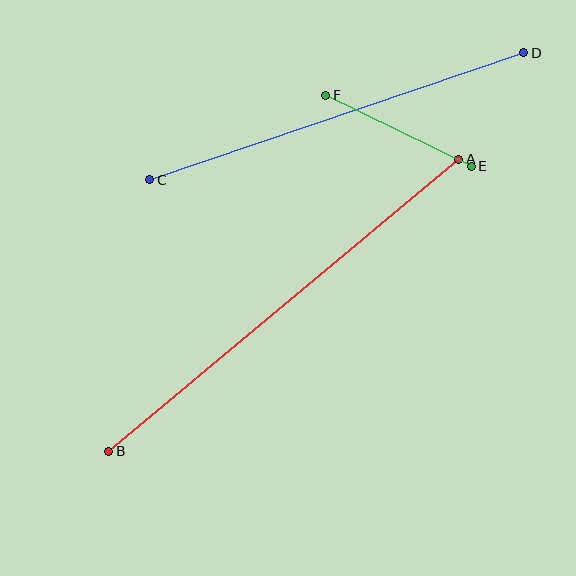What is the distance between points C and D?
The distance is approximately 395 pixels.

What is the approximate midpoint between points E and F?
The midpoint is at approximately (398, 131) pixels.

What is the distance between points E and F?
The distance is approximately 162 pixels.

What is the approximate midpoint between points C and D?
The midpoint is at approximately (337, 116) pixels.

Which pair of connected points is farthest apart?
Points A and B are farthest apart.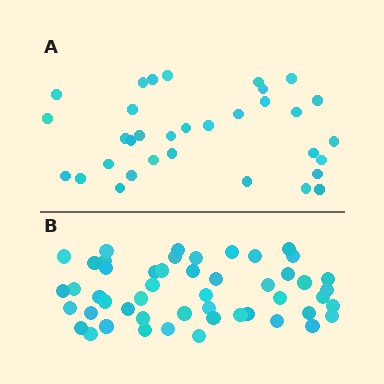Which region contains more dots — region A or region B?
Region B (the bottom region) has more dots.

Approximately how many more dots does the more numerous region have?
Region B has approximately 15 more dots than region A.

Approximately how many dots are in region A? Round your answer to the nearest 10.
About 30 dots. (The exact count is 33, which rounds to 30.)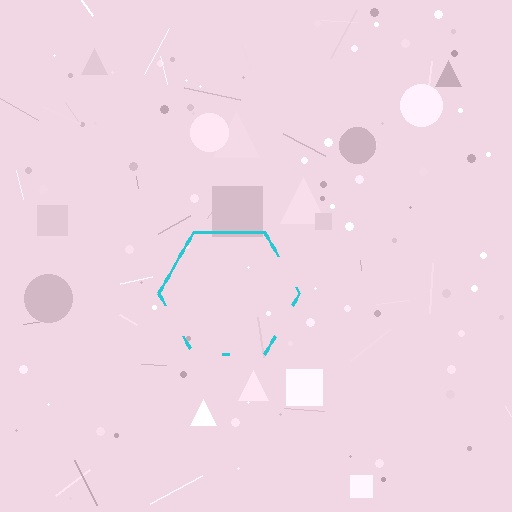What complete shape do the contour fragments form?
The contour fragments form a hexagon.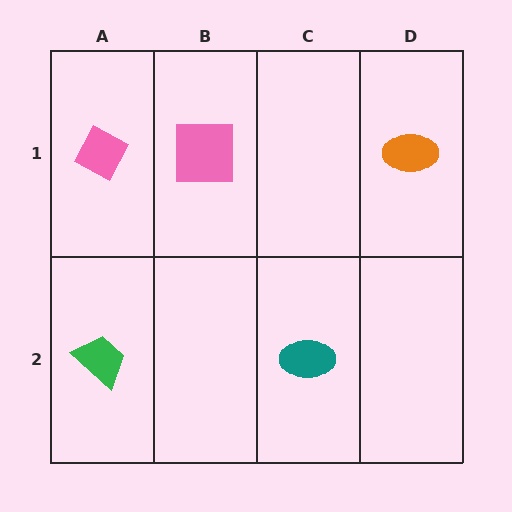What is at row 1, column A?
A pink diamond.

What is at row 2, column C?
A teal ellipse.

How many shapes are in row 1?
3 shapes.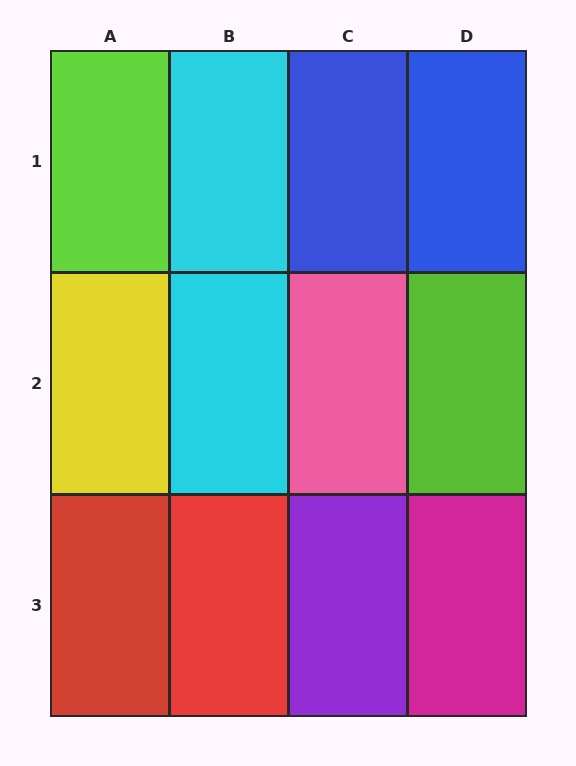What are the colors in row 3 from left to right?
Red, red, purple, magenta.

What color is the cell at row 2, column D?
Lime.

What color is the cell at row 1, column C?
Blue.